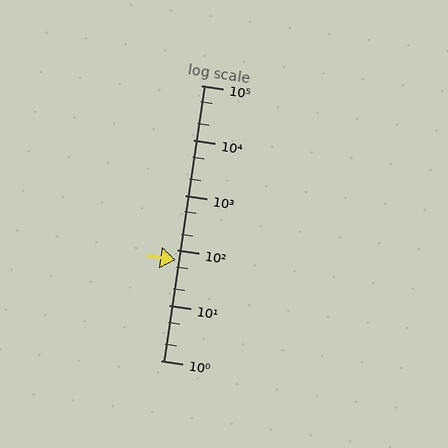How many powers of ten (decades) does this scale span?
The scale spans 5 decades, from 1 to 100000.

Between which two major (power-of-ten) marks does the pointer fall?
The pointer is between 10 and 100.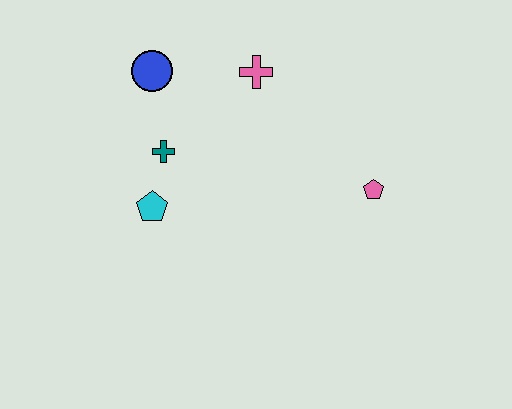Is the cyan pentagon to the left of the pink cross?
Yes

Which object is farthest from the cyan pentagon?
The pink pentagon is farthest from the cyan pentagon.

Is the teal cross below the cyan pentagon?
No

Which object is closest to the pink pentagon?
The pink cross is closest to the pink pentagon.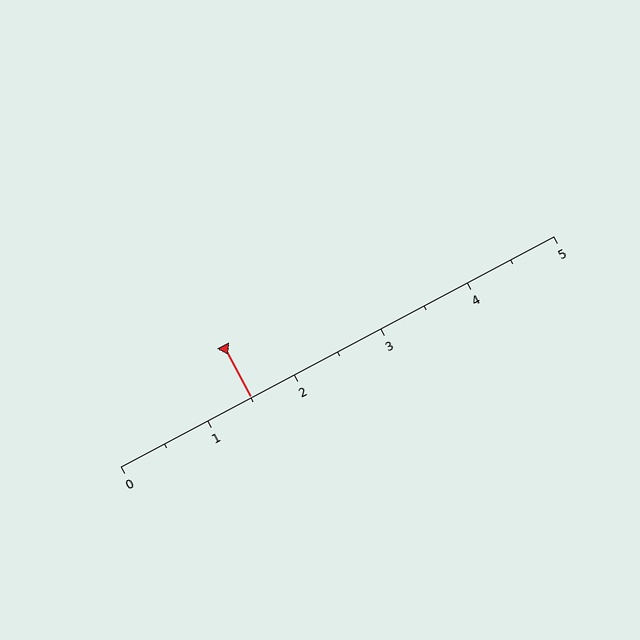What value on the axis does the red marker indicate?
The marker indicates approximately 1.5.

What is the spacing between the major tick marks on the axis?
The major ticks are spaced 1 apart.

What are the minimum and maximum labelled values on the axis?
The axis runs from 0 to 5.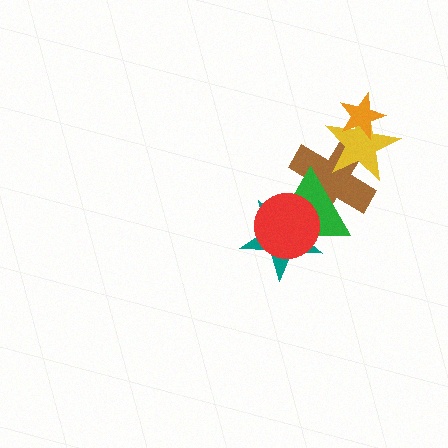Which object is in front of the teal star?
The red circle is in front of the teal star.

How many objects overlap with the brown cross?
4 objects overlap with the brown cross.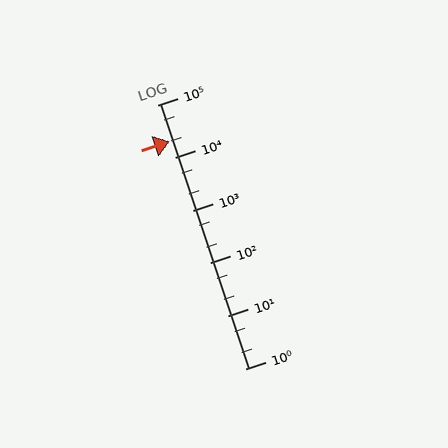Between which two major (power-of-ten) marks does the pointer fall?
The pointer is between 10000 and 100000.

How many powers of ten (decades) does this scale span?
The scale spans 5 decades, from 1 to 100000.